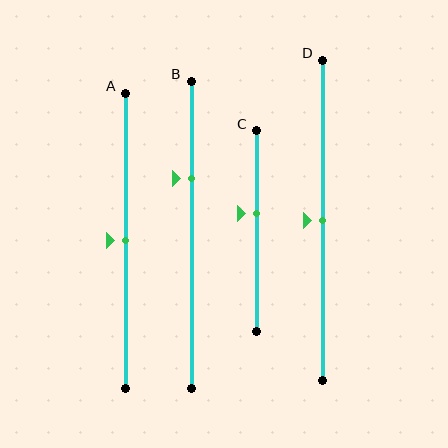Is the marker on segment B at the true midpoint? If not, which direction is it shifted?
No, the marker on segment B is shifted upward by about 18% of the segment length.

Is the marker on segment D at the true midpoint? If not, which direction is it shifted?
Yes, the marker on segment D is at the true midpoint.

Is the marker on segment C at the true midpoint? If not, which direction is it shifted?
No, the marker on segment C is shifted upward by about 9% of the segment length.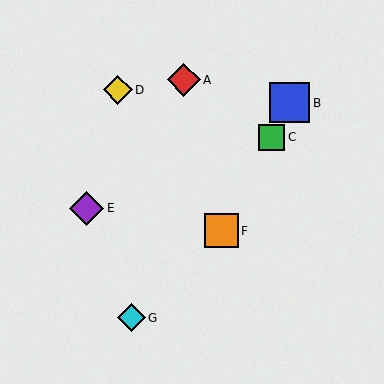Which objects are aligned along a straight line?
Objects B, C, F are aligned along a straight line.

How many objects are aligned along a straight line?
3 objects (B, C, F) are aligned along a straight line.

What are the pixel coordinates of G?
Object G is at (131, 318).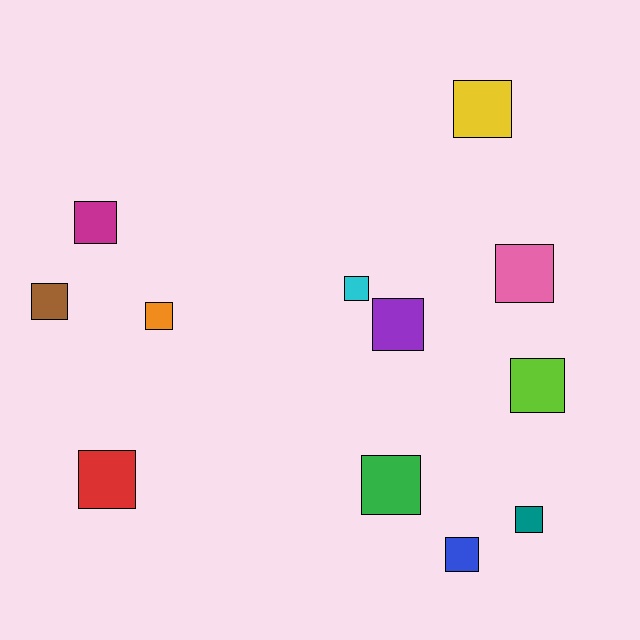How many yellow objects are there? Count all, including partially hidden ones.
There is 1 yellow object.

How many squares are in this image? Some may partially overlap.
There are 12 squares.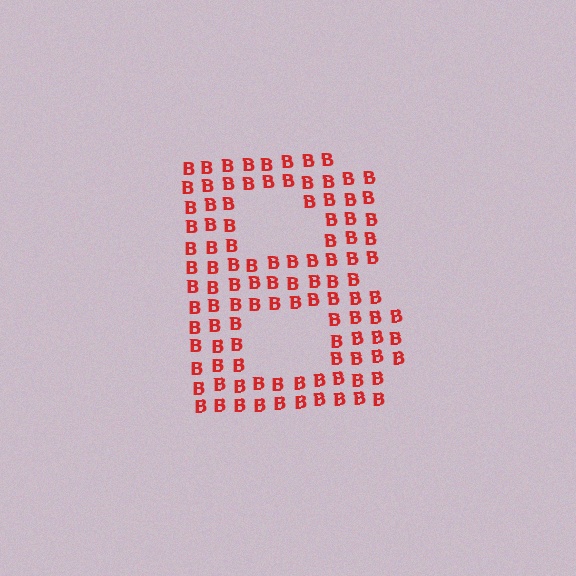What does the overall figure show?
The overall figure shows the letter B.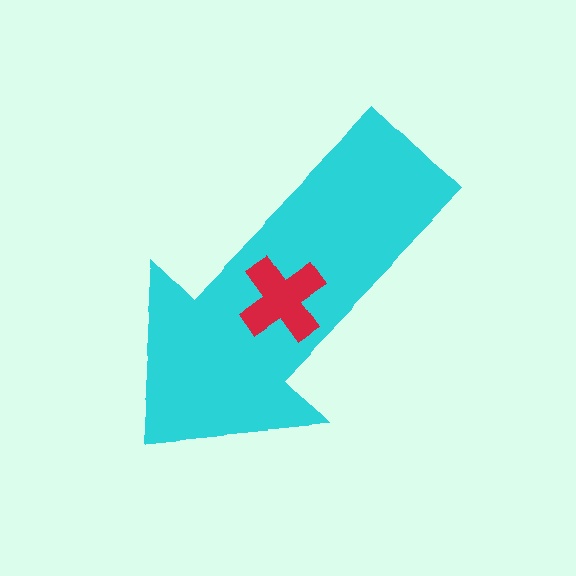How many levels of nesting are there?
2.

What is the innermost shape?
The red cross.